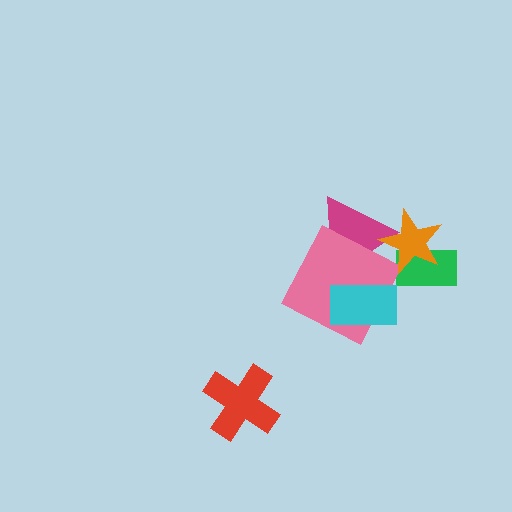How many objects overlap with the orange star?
2 objects overlap with the orange star.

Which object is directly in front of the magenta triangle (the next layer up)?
The pink square is directly in front of the magenta triangle.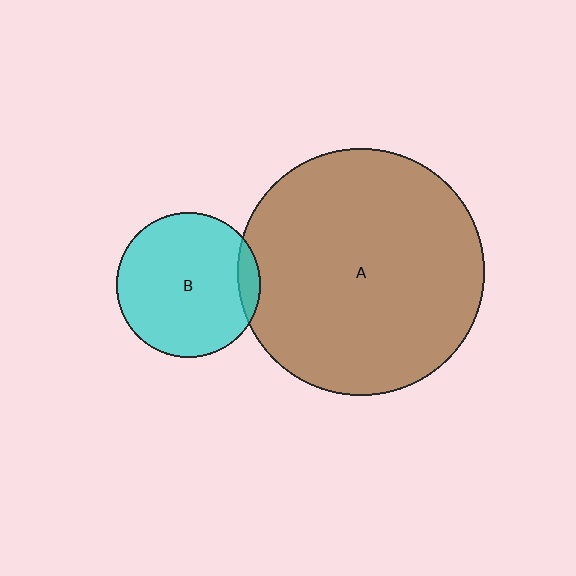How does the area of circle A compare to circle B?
Approximately 2.9 times.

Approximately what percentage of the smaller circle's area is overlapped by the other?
Approximately 10%.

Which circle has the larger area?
Circle A (brown).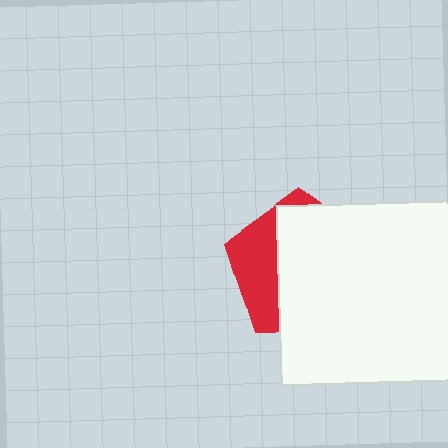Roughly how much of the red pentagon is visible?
A small part of it is visible (roughly 32%).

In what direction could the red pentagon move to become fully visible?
The red pentagon could move left. That would shift it out from behind the white square entirely.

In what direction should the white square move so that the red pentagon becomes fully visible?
The white square should move right. That is the shortest direction to clear the overlap and leave the red pentagon fully visible.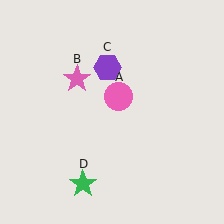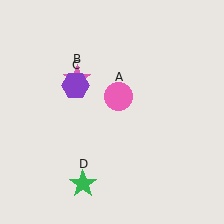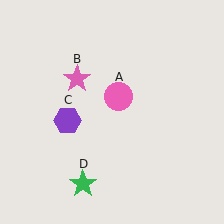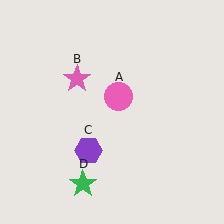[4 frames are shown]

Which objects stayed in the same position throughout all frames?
Pink circle (object A) and pink star (object B) and green star (object D) remained stationary.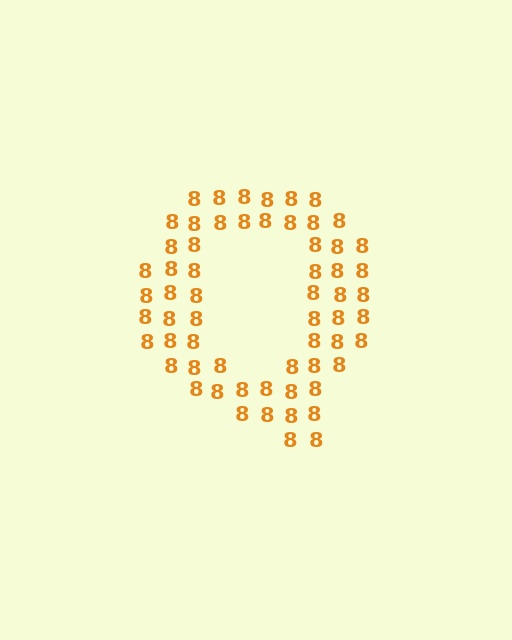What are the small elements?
The small elements are digit 8's.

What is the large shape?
The large shape is the letter Q.